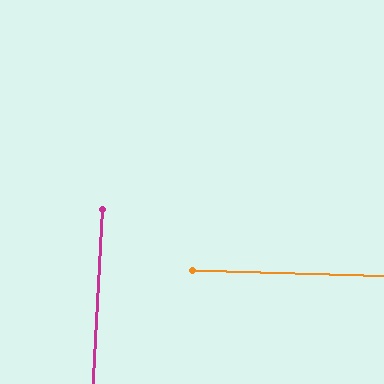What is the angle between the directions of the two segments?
Approximately 89 degrees.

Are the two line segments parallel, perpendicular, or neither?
Perpendicular — they meet at approximately 89°.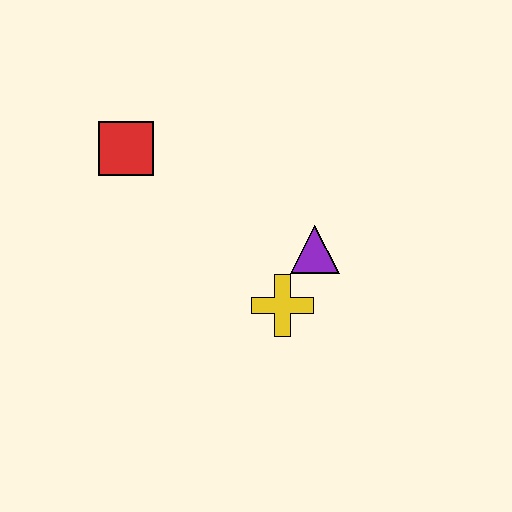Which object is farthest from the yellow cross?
The red square is farthest from the yellow cross.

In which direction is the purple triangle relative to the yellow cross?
The purple triangle is above the yellow cross.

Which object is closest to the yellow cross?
The purple triangle is closest to the yellow cross.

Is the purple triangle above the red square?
No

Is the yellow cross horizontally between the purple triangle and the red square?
Yes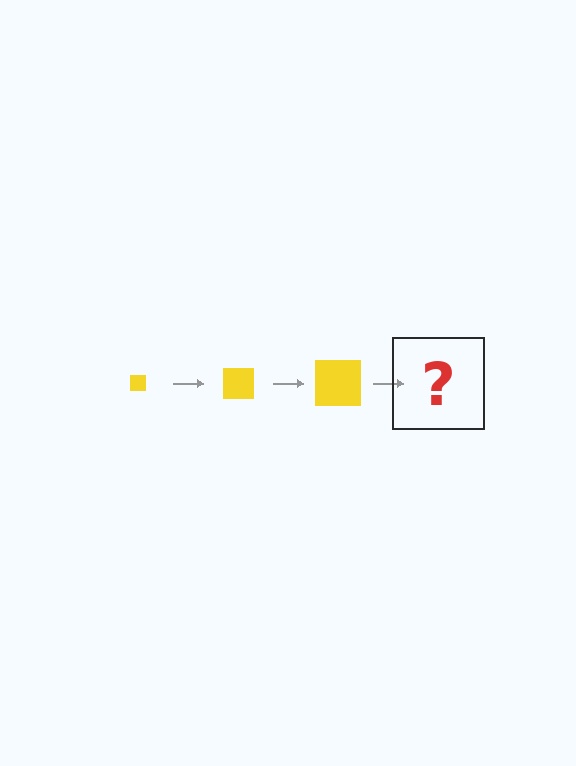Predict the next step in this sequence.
The next step is a yellow square, larger than the previous one.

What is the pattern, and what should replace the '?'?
The pattern is that the square gets progressively larger each step. The '?' should be a yellow square, larger than the previous one.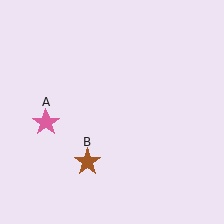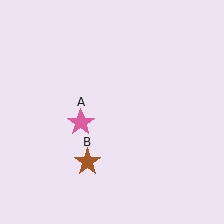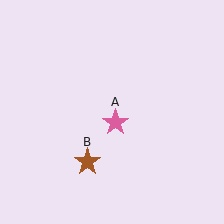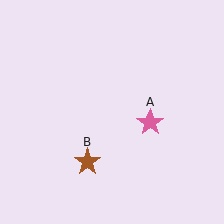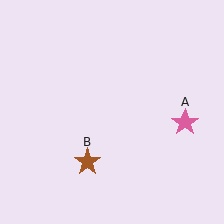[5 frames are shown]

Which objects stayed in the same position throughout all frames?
Brown star (object B) remained stationary.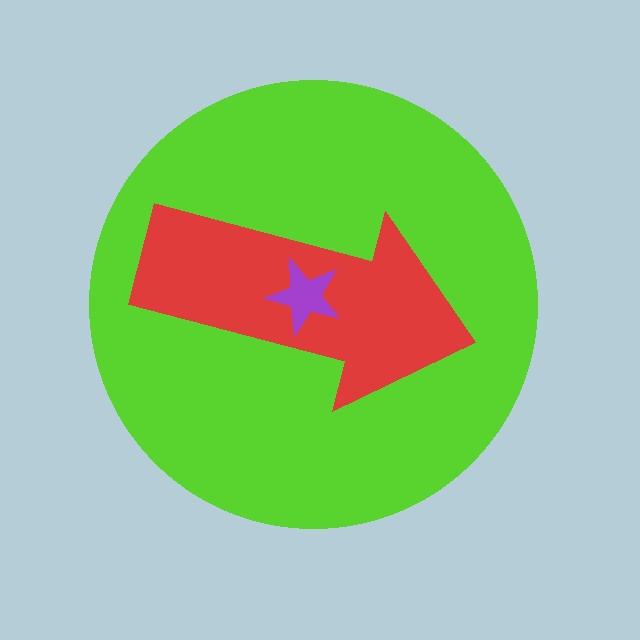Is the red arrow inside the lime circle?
Yes.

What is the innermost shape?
The purple star.